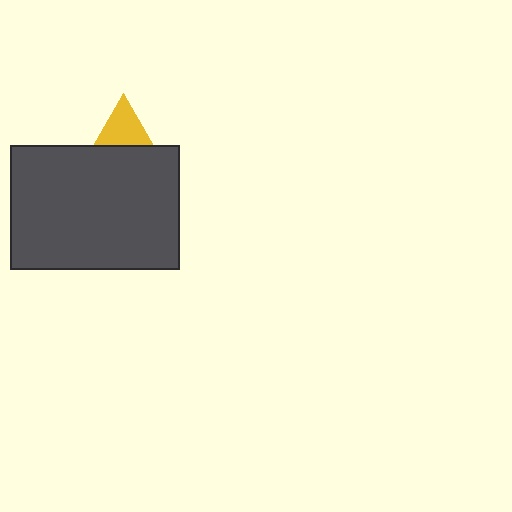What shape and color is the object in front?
The object in front is a dark gray rectangle.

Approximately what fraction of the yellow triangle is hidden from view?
Roughly 57% of the yellow triangle is hidden behind the dark gray rectangle.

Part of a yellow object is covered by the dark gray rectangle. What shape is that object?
It is a triangle.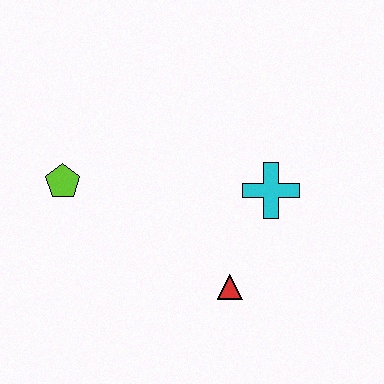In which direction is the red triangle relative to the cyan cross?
The red triangle is below the cyan cross.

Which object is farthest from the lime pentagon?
The cyan cross is farthest from the lime pentagon.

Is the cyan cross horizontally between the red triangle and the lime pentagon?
No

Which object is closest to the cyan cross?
The red triangle is closest to the cyan cross.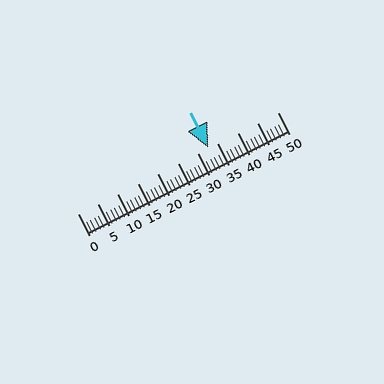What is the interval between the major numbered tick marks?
The major tick marks are spaced 5 units apart.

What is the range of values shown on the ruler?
The ruler shows values from 0 to 50.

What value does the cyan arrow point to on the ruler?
The cyan arrow points to approximately 33.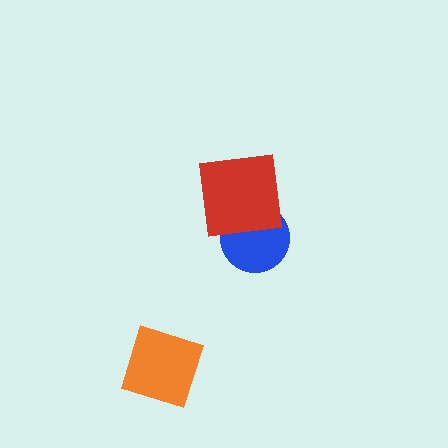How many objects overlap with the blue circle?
1 object overlaps with the blue circle.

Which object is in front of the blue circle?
The red square is in front of the blue circle.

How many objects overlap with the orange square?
0 objects overlap with the orange square.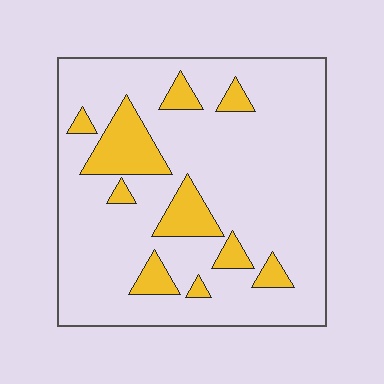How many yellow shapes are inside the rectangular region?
10.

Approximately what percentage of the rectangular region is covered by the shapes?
Approximately 15%.